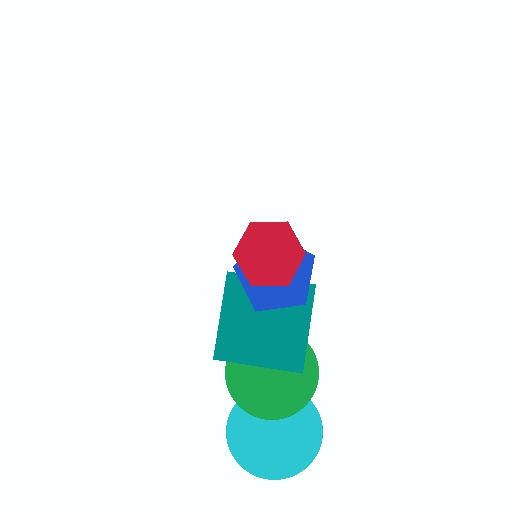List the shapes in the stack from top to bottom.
From top to bottom: the red hexagon, the blue pentagon, the teal square, the green circle, the cyan circle.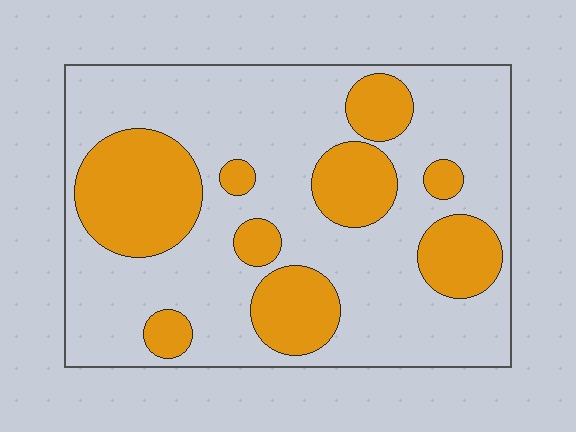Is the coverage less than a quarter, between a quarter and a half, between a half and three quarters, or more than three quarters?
Between a quarter and a half.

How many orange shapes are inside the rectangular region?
9.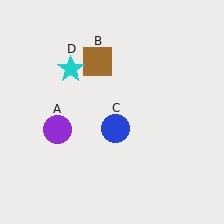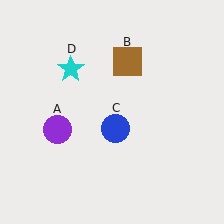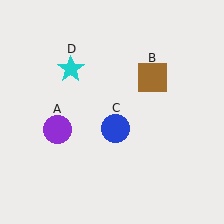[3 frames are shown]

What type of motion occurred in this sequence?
The brown square (object B) rotated clockwise around the center of the scene.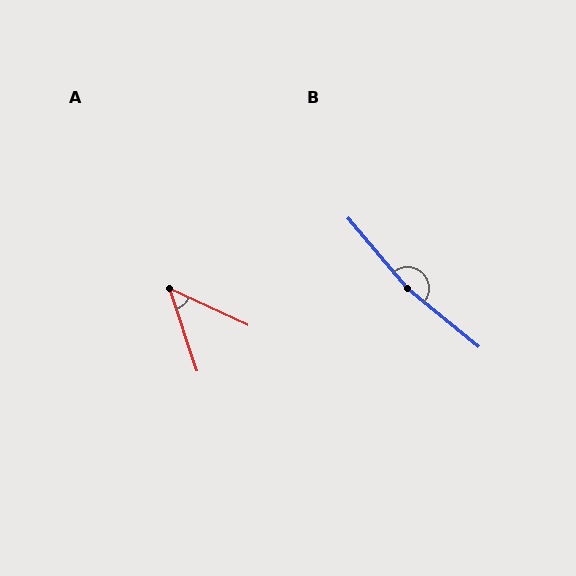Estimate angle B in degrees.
Approximately 169 degrees.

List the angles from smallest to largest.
A (47°), B (169°).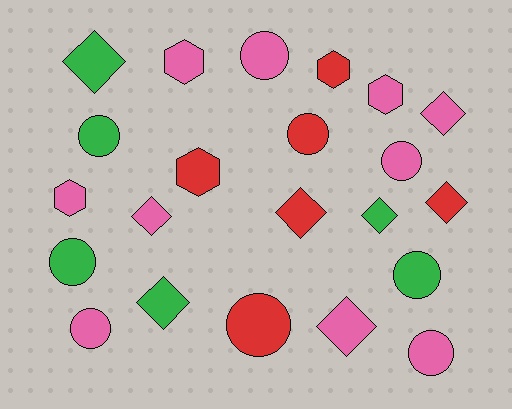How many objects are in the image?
There are 22 objects.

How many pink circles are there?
There are 4 pink circles.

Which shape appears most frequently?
Circle, with 9 objects.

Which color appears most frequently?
Pink, with 10 objects.